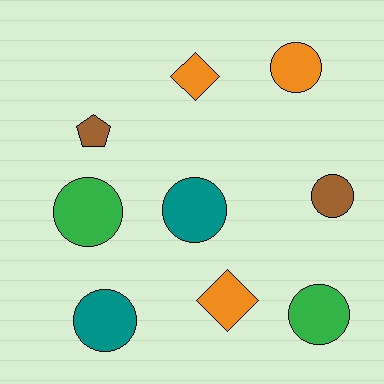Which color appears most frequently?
Orange, with 3 objects.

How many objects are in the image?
There are 9 objects.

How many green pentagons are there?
There are no green pentagons.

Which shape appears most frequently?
Circle, with 6 objects.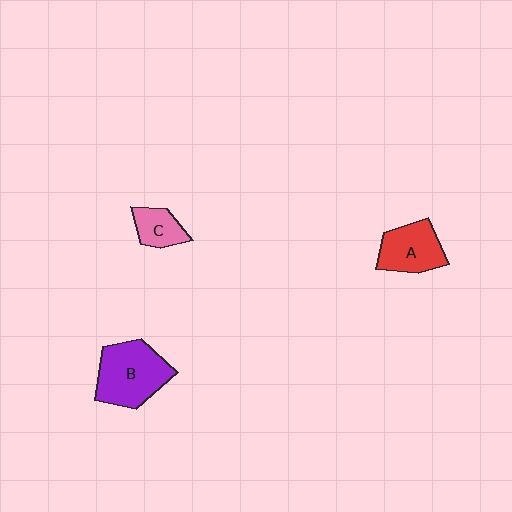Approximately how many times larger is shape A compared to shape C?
Approximately 1.6 times.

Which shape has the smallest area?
Shape C (pink).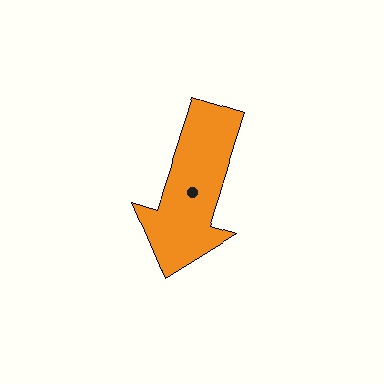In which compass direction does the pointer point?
South.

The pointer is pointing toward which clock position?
Roughly 7 o'clock.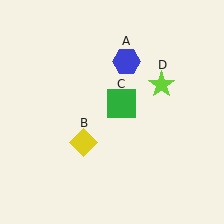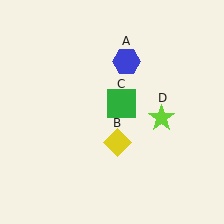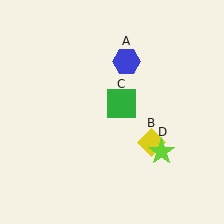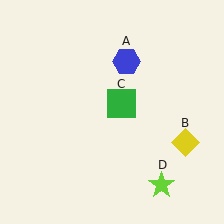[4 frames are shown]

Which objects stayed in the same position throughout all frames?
Blue hexagon (object A) and green square (object C) remained stationary.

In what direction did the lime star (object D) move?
The lime star (object D) moved down.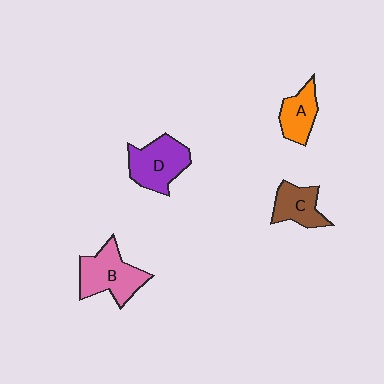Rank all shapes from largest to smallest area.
From largest to smallest: B (pink), D (purple), C (brown), A (orange).